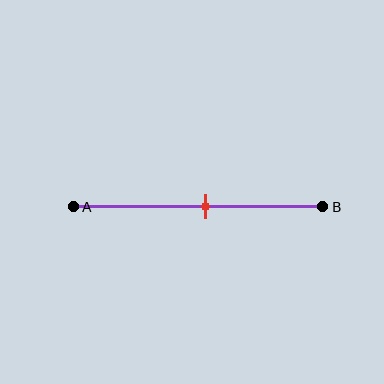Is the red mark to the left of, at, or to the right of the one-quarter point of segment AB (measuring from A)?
The red mark is to the right of the one-quarter point of segment AB.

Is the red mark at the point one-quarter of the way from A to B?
No, the mark is at about 55% from A, not at the 25% one-quarter point.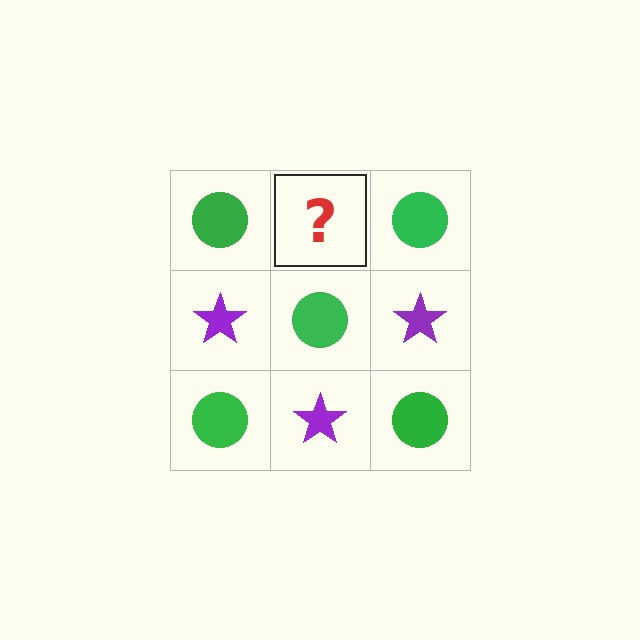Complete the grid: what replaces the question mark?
The question mark should be replaced with a purple star.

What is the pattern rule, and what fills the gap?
The rule is that it alternates green circle and purple star in a checkerboard pattern. The gap should be filled with a purple star.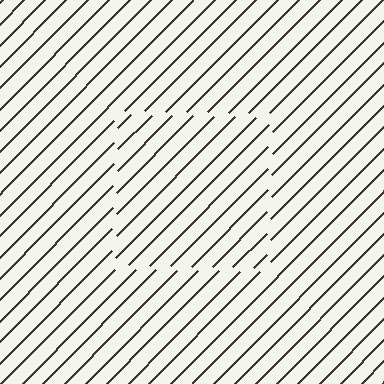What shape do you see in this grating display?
An illusory square. The interior of the shape contains the same grating, shifted by half a period — the contour is defined by the phase discontinuity where line-ends from the inner and outer gratings abut.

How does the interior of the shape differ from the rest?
The interior of the shape contains the same grating, shifted by half a period — the contour is defined by the phase discontinuity where line-ends from the inner and outer gratings abut.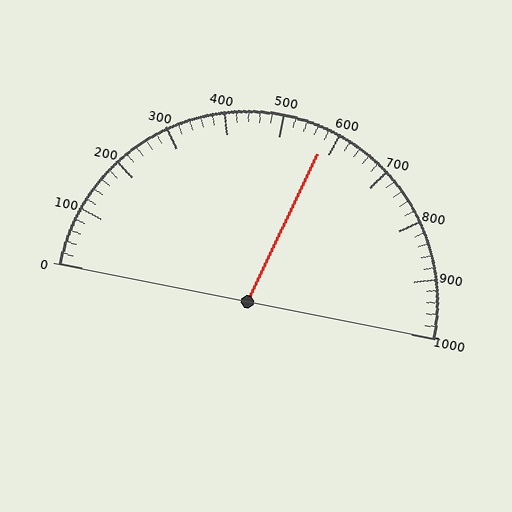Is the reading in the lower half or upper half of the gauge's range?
The reading is in the upper half of the range (0 to 1000).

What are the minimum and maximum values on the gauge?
The gauge ranges from 0 to 1000.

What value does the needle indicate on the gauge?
The needle indicates approximately 580.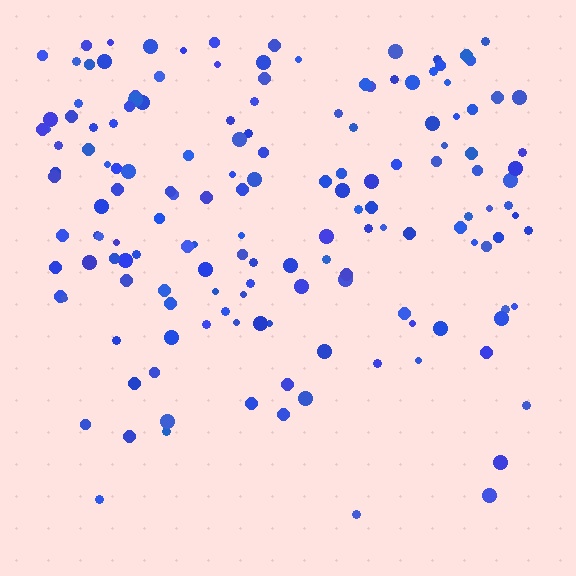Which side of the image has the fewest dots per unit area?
The bottom.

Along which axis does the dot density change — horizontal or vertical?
Vertical.